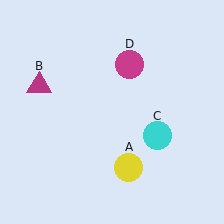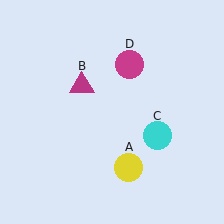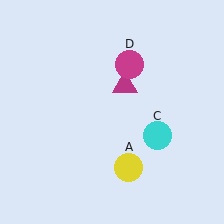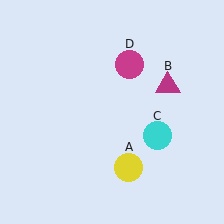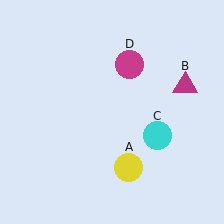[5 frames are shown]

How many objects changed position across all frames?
1 object changed position: magenta triangle (object B).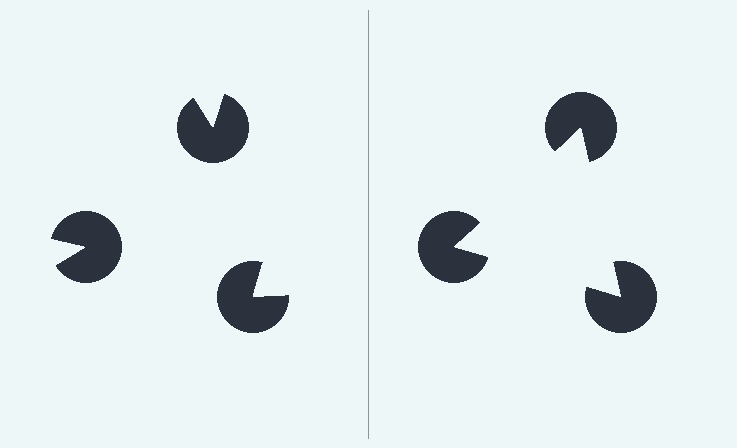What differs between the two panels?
The pac-man discs are positioned identically on both sides; only the wedge orientations differ. On the right they align to a triangle; on the left they are misaligned.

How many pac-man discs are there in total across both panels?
6 — 3 on each side.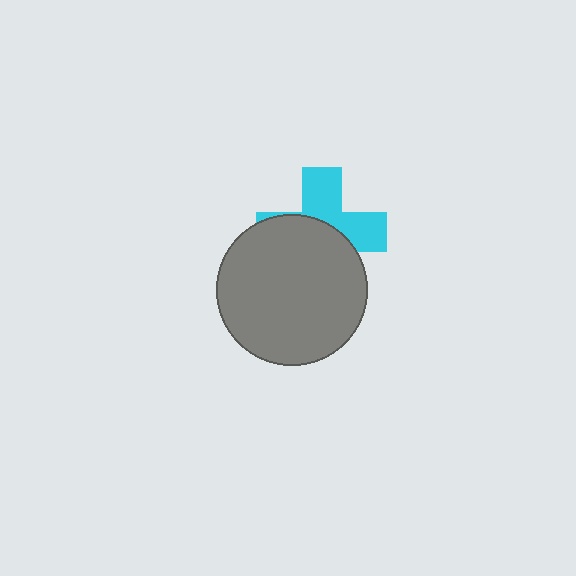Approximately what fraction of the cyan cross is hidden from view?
Roughly 55% of the cyan cross is hidden behind the gray circle.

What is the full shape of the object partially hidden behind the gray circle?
The partially hidden object is a cyan cross.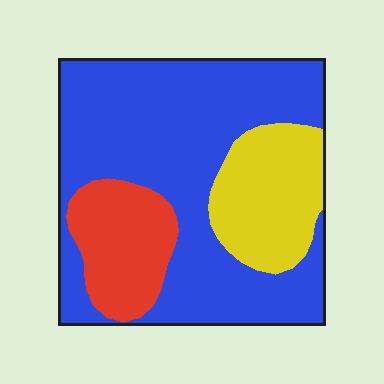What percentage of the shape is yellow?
Yellow covers around 20% of the shape.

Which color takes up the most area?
Blue, at roughly 65%.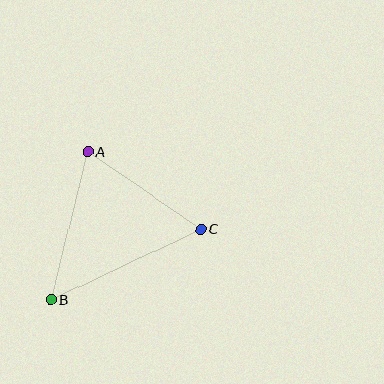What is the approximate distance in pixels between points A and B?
The distance between A and B is approximately 153 pixels.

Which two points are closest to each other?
Points A and C are closest to each other.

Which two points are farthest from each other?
Points B and C are farthest from each other.